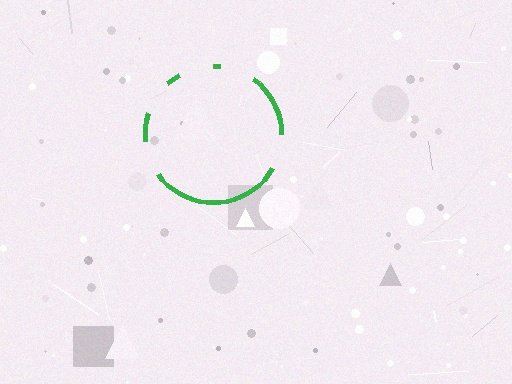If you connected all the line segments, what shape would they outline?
They would outline a circle.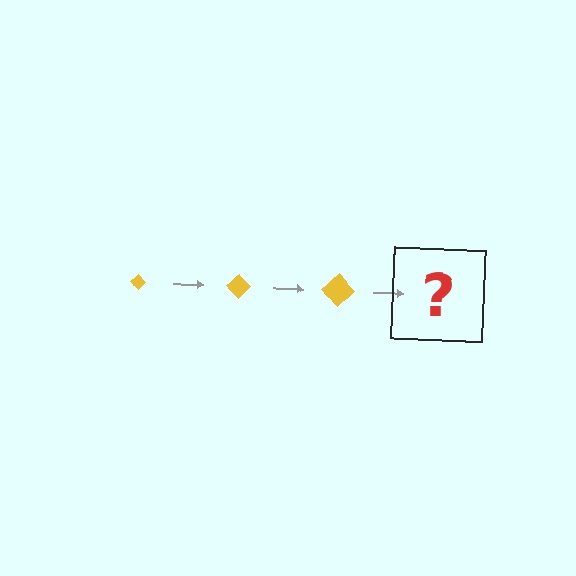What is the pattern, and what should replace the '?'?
The pattern is that the diamond gets progressively larger each step. The '?' should be a yellow diamond, larger than the previous one.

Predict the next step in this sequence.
The next step is a yellow diamond, larger than the previous one.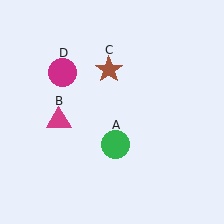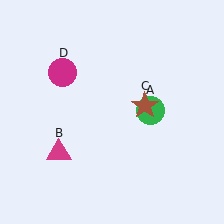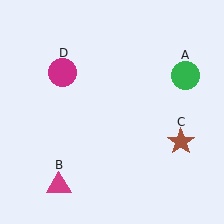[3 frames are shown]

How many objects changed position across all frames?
3 objects changed position: green circle (object A), magenta triangle (object B), brown star (object C).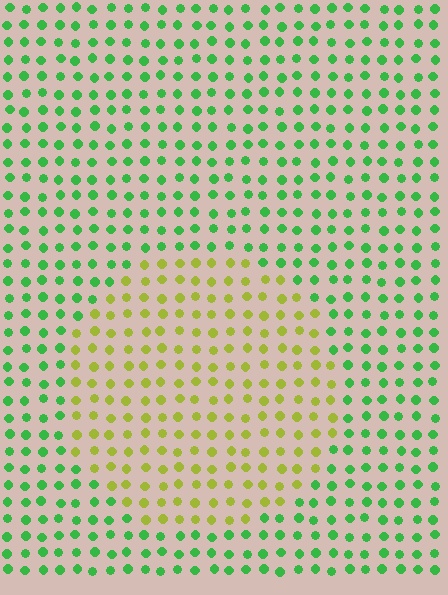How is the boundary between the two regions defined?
The boundary is defined purely by a slight shift in hue (about 55 degrees). Spacing, size, and orientation are identical on both sides.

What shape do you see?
I see a circle.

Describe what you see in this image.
The image is filled with small green elements in a uniform arrangement. A circle-shaped region is visible where the elements are tinted to a slightly different hue, forming a subtle color boundary.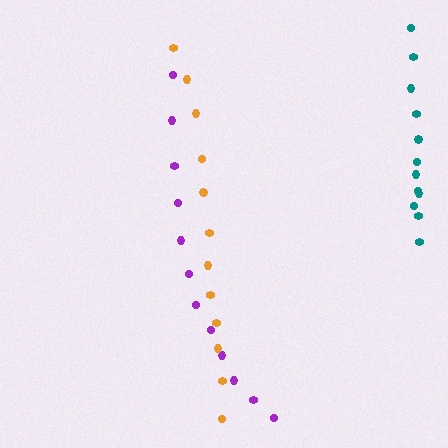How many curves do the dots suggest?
There are 3 distinct paths.